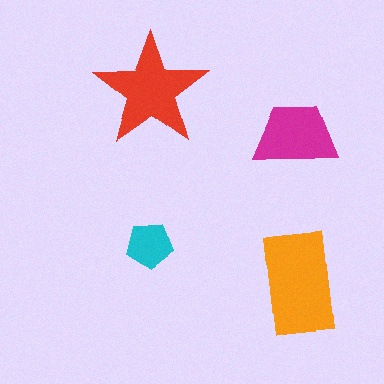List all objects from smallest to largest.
The cyan pentagon, the magenta trapezoid, the red star, the orange rectangle.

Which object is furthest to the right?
The orange rectangle is rightmost.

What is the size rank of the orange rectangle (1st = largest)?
1st.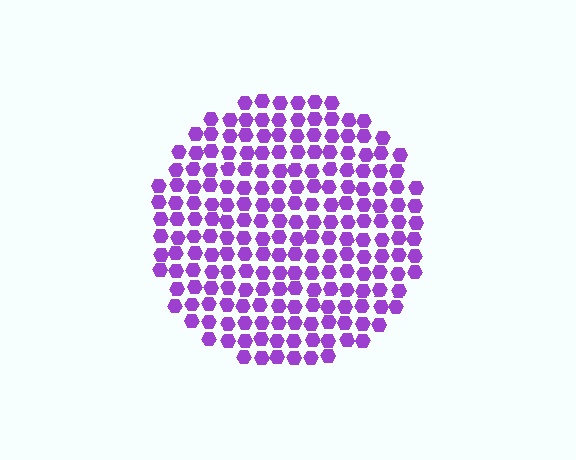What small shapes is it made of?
It is made of small hexagons.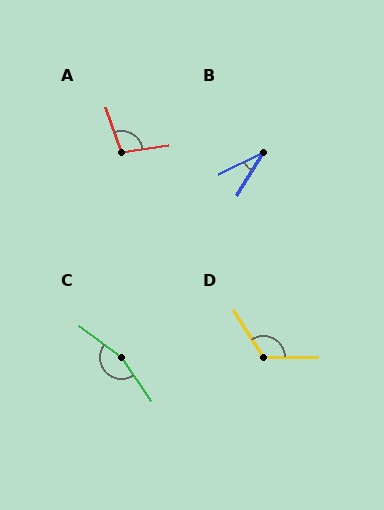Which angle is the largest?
C, at approximately 161 degrees.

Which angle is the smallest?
B, at approximately 33 degrees.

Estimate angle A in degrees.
Approximately 101 degrees.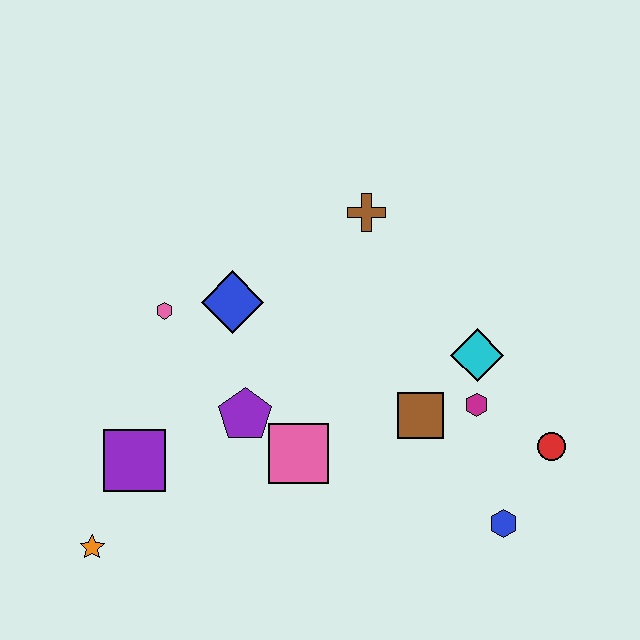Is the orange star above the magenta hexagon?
No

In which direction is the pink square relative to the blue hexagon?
The pink square is to the left of the blue hexagon.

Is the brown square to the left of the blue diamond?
No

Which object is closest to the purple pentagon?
The pink square is closest to the purple pentagon.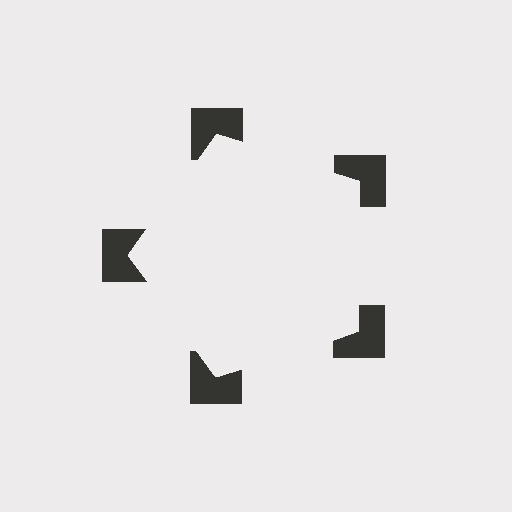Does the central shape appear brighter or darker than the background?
It typically appears slightly brighter than the background, even though no actual brightness change is drawn.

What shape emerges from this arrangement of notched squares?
An illusory pentagon — its edges are inferred from the aligned wedge cuts in the notched squares, not physically drawn.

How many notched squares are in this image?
There are 5 — one at each vertex of the illusory pentagon.